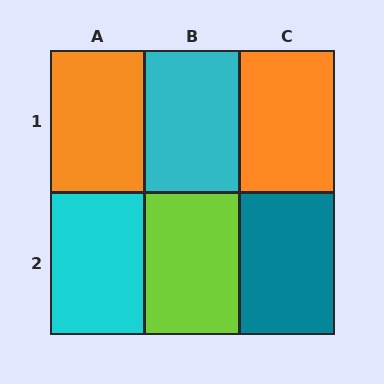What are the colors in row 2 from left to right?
Cyan, lime, teal.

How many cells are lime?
1 cell is lime.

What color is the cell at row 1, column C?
Orange.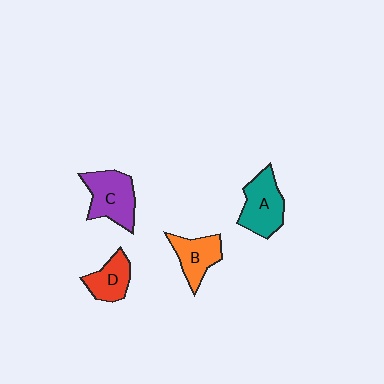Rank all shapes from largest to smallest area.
From largest to smallest: C (purple), A (teal), B (orange), D (red).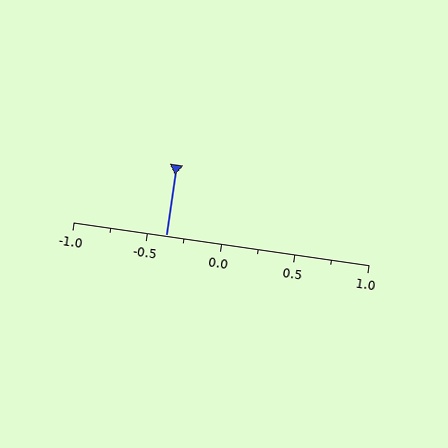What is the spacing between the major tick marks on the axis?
The major ticks are spaced 0.5 apart.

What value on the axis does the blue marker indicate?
The marker indicates approximately -0.38.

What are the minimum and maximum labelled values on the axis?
The axis runs from -1.0 to 1.0.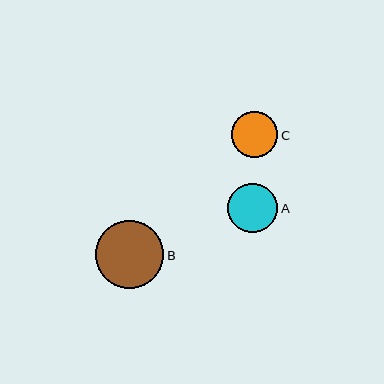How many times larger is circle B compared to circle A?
Circle B is approximately 1.4 times the size of circle A.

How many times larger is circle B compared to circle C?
Circle B is approximately 1.5 times the size of circle C.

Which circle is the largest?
Circle B is the largest with a size of approximately 68 pixels.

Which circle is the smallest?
Circle C is the smallest with a size of approximately 46 pixels.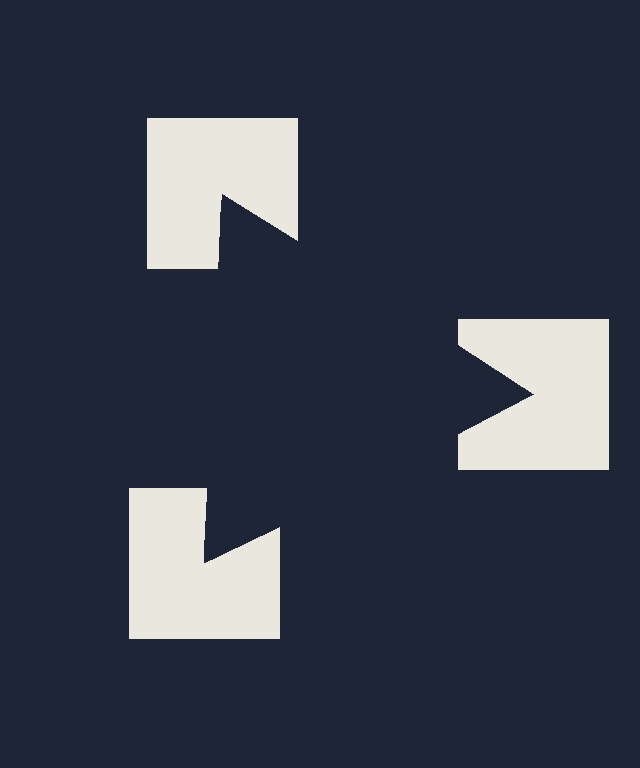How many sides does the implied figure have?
3 sides.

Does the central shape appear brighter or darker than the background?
It typically appears slightly darker than the background, even though no actual brightness change is drawn.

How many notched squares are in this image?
There are 3 — one at each vertex of the illusory triangle.